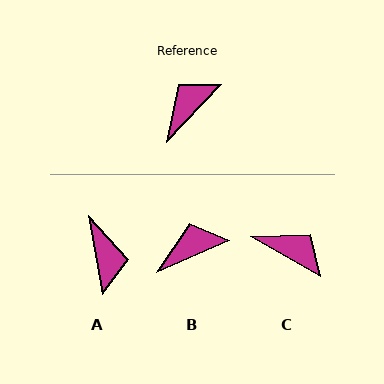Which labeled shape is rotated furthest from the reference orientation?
A, about 126 degrees away.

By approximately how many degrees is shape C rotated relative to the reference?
Approximately 76 degrees clockwise.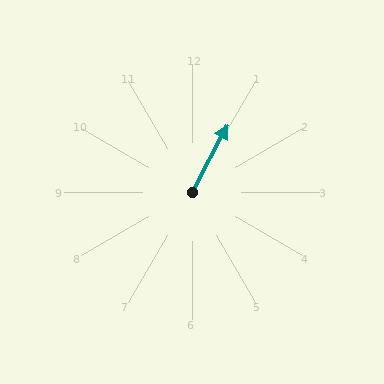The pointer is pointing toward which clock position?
Roughly 1 o'clock.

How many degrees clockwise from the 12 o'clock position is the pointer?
Approximately 28 degrees.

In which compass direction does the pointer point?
Northeast.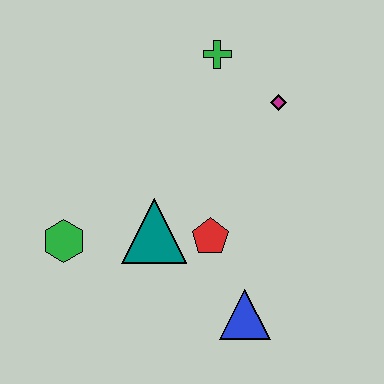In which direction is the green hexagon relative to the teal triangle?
The green hexagon is to the left of the teal triangle.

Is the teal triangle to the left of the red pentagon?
Yes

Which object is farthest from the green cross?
The blue triangle is farthest from the green cross.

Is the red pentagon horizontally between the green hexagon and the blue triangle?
Yes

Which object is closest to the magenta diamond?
The green cross is closest to the magenta diamond.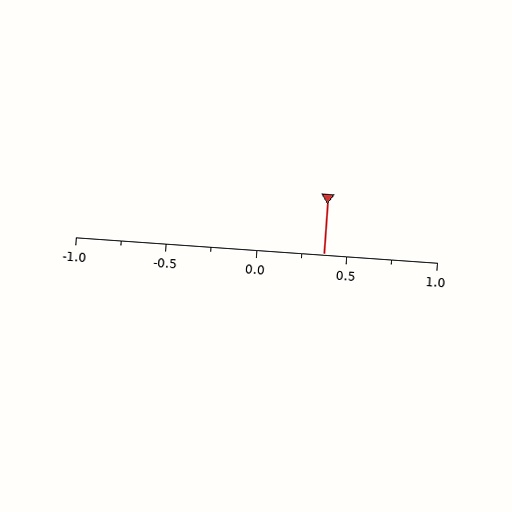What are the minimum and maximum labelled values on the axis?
The axis runs from -1.0 to 1.0.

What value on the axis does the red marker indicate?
The marker indicates approximately 0.38.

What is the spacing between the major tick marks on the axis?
The major ticks are spaced 0.5 apart.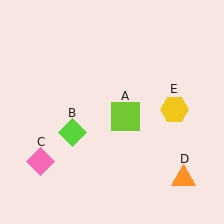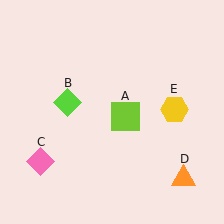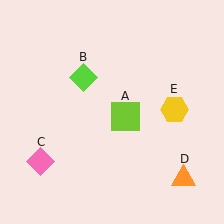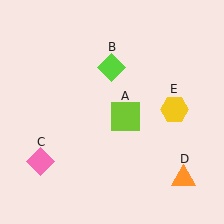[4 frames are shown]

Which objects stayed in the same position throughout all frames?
Lime square (object A) and pink diamond (object C) and orange triangle (object D) and yellow hexagon (object E) remained stationary.